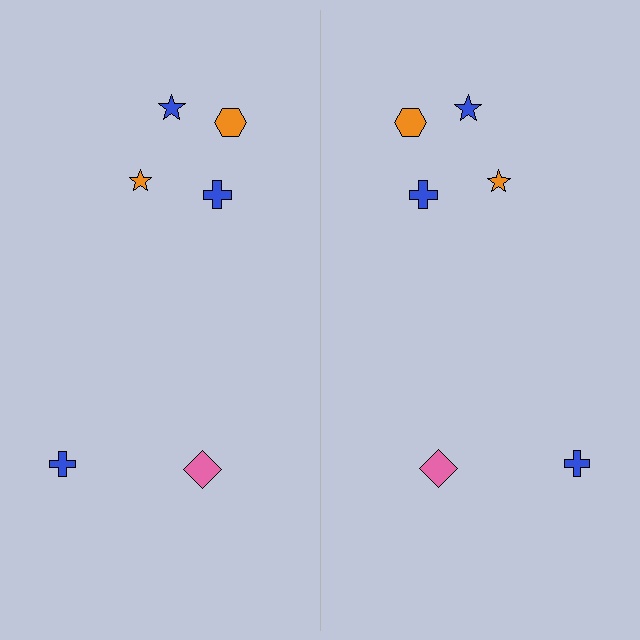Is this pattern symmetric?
Yes, this pattern has bilateral (reflection) symmetry.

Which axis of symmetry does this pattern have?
The pattern has a vertical axis of symmetry running through the center of the image.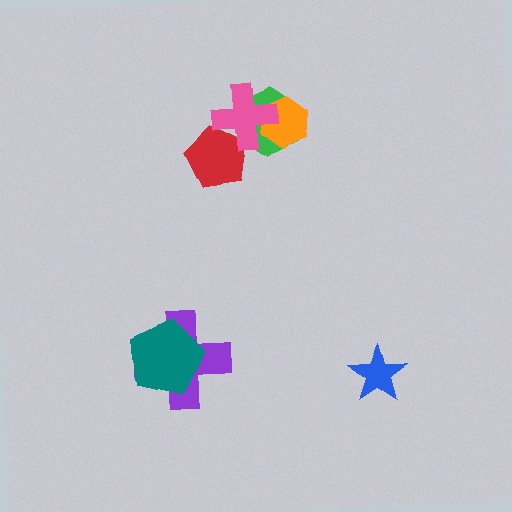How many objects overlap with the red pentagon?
1 object overlaps with the red pentagon.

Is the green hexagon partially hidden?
Yes, it is partially covered by another shape.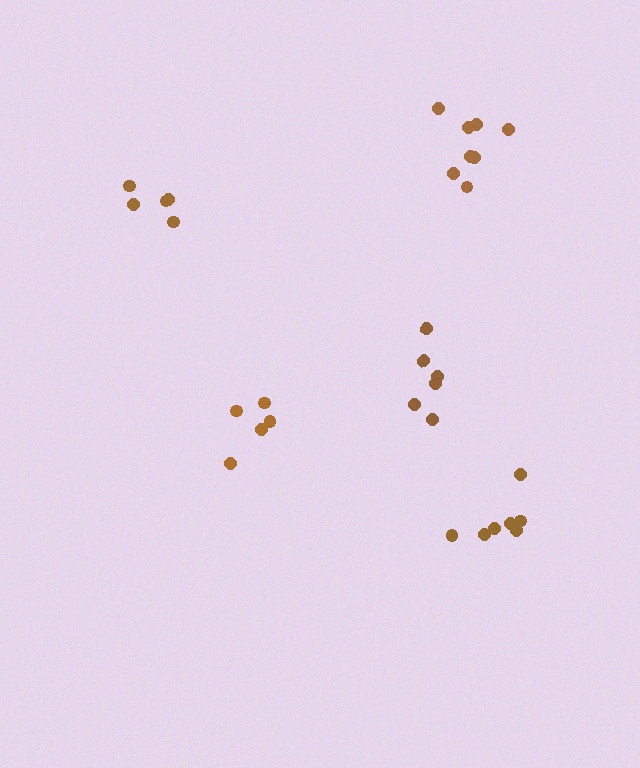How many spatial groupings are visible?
There are 5 spatial groupings.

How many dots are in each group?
Group 1: 6 dots, Group 2: 5 dots, Group 3: 7 dots, Group 4: 5 dots, Group 5: 9 dots (32 total).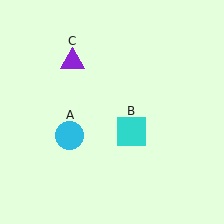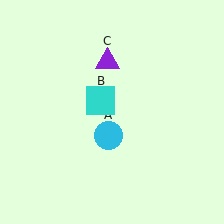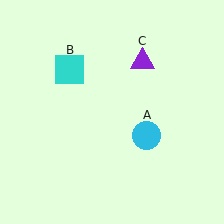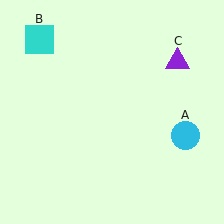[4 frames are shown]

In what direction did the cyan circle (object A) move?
The cyan circle (object A) moved right.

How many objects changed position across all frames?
3 objects changed position: cyan circle (object A), cyan square (object B), purple triangle (object C).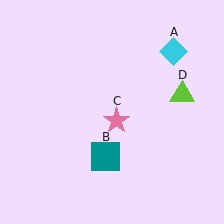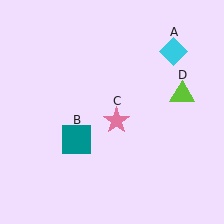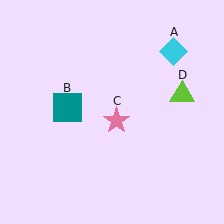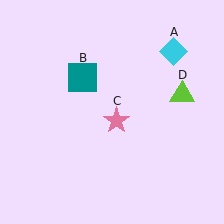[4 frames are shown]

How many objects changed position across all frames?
1 object changed position: teal square (object B).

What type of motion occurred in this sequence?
The teal square (object B) rotated clockwise around the center of the scene.